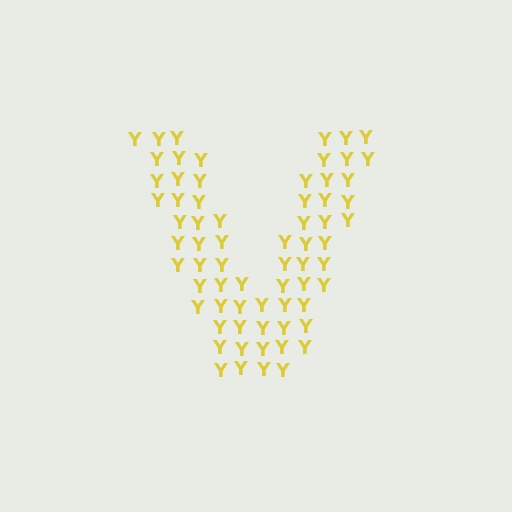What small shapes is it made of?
It is made of small letter Y's.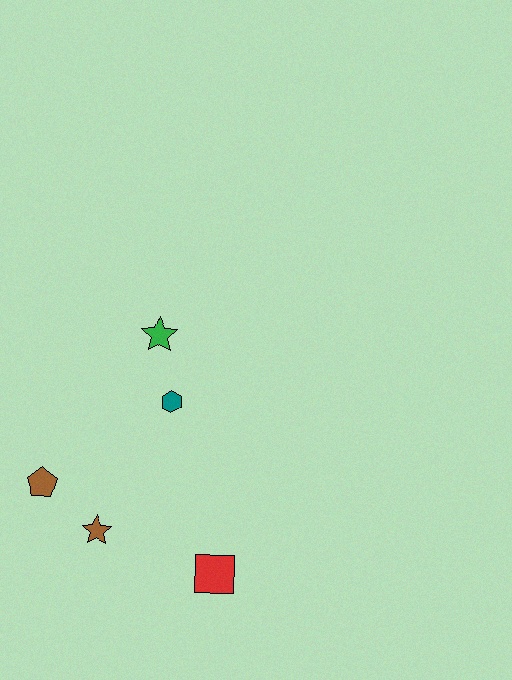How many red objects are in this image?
There is 1 red object.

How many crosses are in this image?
There are no crosses.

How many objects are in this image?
There are 5 objects.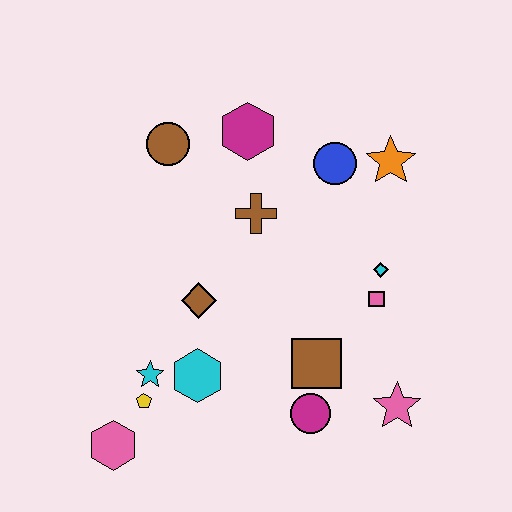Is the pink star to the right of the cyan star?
Yes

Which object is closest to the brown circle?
The magenta hexagon is closest to the brown circle.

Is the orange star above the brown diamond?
Yes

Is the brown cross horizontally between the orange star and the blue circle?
No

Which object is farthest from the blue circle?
The pink hexagon is farthest from the blue circle.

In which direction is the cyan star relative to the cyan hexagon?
The cyan star is to the left of the cyan hexagon.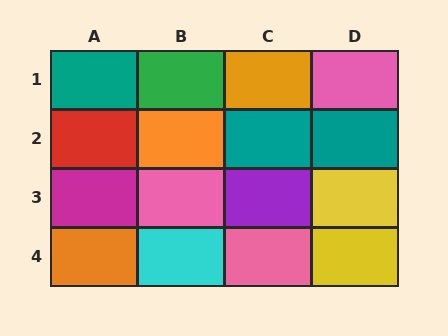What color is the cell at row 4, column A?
Orange.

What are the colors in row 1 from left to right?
Teal, green, orange, pink.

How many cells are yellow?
2 cells are yellow.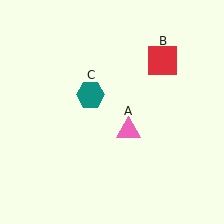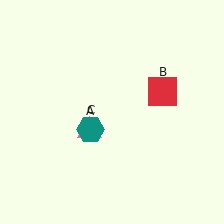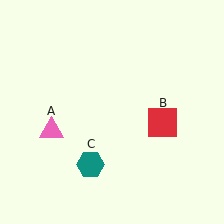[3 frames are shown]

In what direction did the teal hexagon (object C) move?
The teal hexagon (object C) moved down.